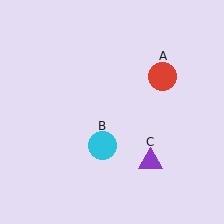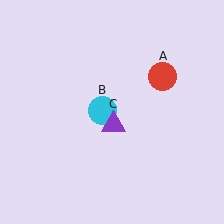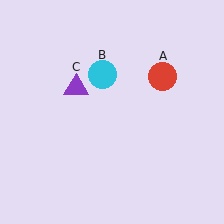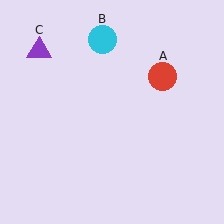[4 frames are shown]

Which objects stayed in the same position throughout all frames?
Red circle (object A) remained stationary.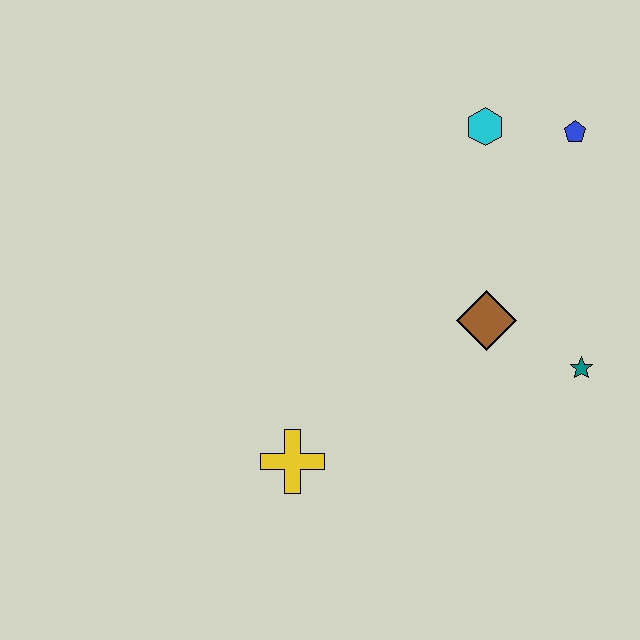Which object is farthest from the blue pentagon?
The yellow cross is farthest from the blue pentagon.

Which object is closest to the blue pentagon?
The cyan hexagon is closest to the blue pentagon.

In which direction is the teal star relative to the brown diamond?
The teal star is to the right of the brown diamond.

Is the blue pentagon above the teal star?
Yes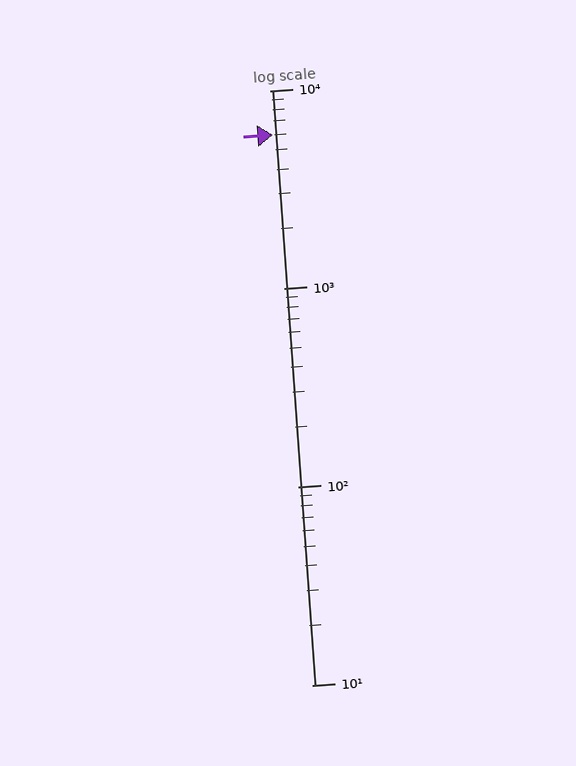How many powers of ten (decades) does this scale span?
The scale spans 3 decades, from 10 to 10000.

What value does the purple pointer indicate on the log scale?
The pointer indicates approximately 6000.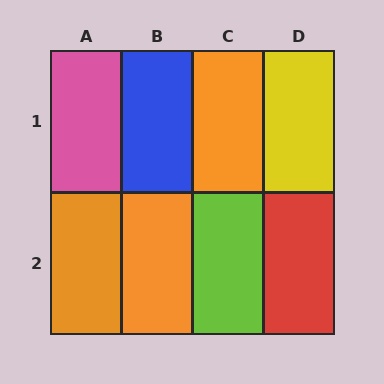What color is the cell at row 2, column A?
Orange.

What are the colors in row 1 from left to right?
Pink, blue, orange, yellow.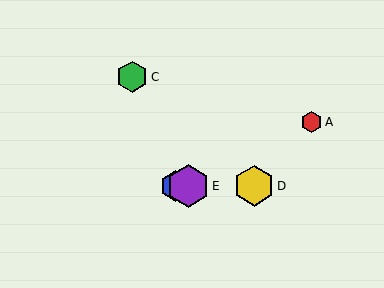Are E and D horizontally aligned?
Yes, both are at y≈186.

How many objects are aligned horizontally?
3 objects (B, D, E) are aligned horizontally.